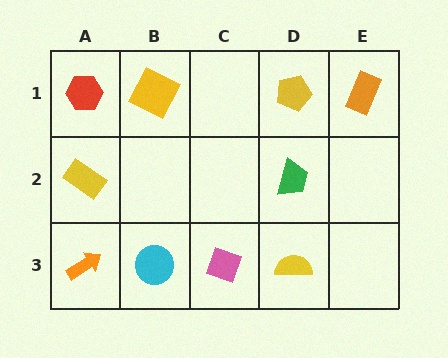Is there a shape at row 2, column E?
No, that cell is empty.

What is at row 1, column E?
An orange rectangle.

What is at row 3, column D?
A yellow semicircle.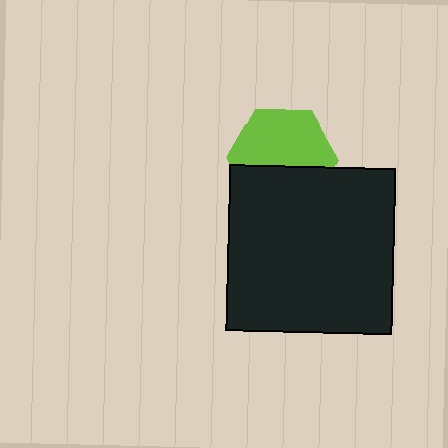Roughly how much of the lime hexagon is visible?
About half of it is visible (roughly 58%).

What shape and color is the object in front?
The object in front is a black square.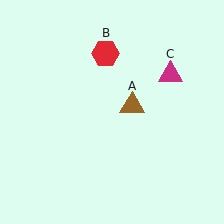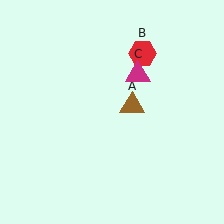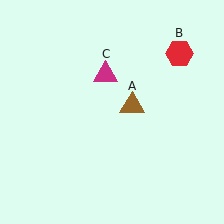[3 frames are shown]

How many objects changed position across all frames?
2 objects changed position: red hexagon (object B), magenta triangle (object C).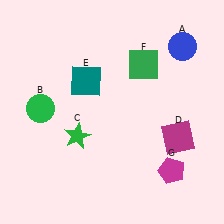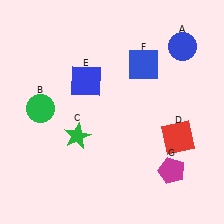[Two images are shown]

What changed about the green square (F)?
In Image 1, F is green. In Image 2, it changed to blue.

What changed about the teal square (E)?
In Image 1, E is teal. In Image 2, it changed to blue.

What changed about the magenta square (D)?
In Image 1, D is magenta. In Image 2, it changed to red.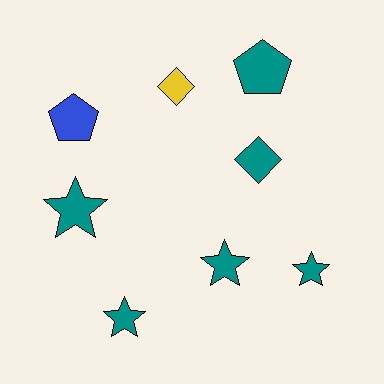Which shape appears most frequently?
Star, with 4 objects.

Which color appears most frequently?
Teal, with 6 objects.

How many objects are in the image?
There are 8 objects.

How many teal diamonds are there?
There is 1 teal diamond.